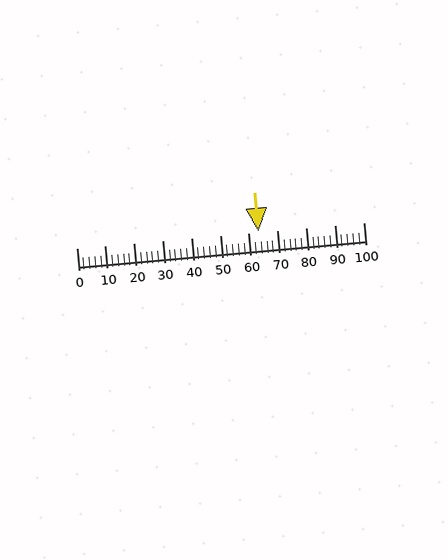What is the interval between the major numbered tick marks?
The major tick marks are spaced 10 units apart.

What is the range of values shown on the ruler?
The ruler shows values from 0 to 100.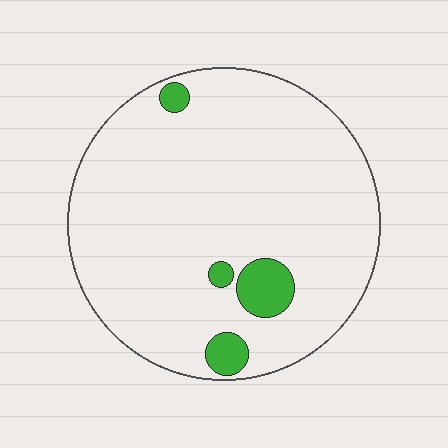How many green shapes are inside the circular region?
4.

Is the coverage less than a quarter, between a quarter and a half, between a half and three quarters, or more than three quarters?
Less than a quarter.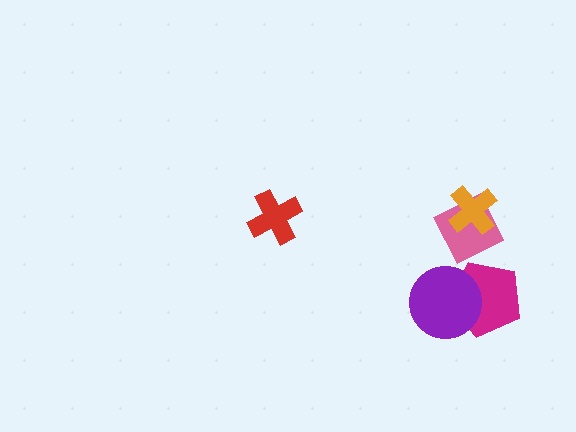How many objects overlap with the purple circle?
1 object overlaps with the purple circle.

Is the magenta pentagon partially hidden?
Yes, it is partially covered by another shape.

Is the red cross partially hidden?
No, no other shape covers it.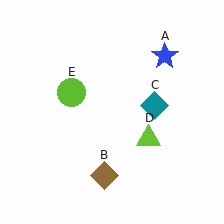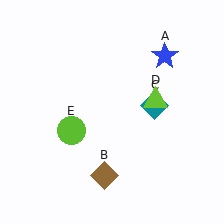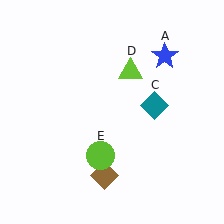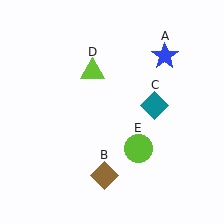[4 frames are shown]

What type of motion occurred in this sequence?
The lime triangle (object D), lime circle (object E) rotated counterclockwise around the center of the scene.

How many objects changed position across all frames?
2 objects changed position: lime triangle (object D), lime circle (object E).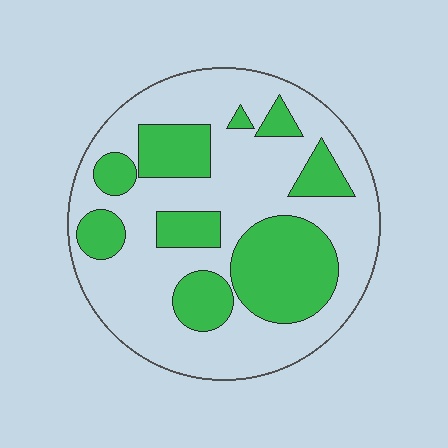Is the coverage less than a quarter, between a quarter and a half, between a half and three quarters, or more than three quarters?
Between a quarter and a half.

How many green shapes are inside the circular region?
9.